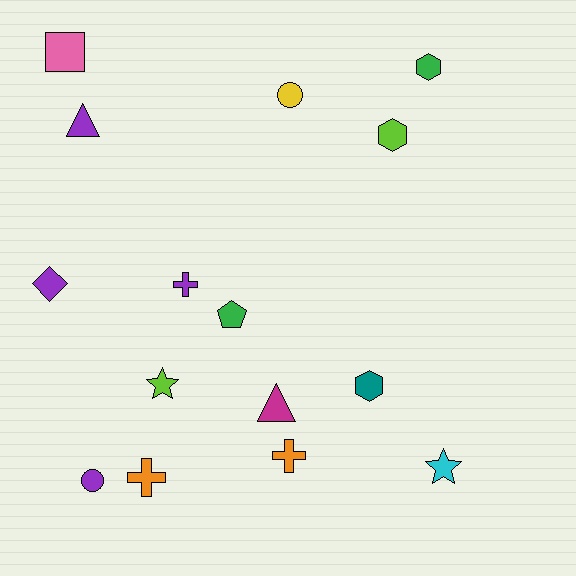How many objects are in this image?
There are 15 objects.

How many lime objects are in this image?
There are 2 lime objects.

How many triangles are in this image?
There are 2 triangles.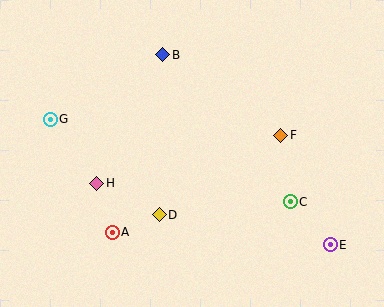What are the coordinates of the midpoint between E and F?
The midpoint between E and F is at (306, 190).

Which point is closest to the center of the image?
Point D at (159, 215) is closest to the center.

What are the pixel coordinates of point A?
Point A is at (112, 232).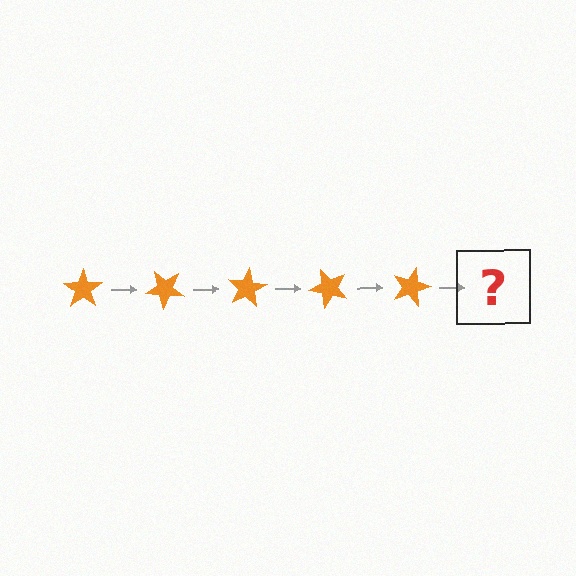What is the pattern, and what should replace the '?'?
The pattern is that the star rotates 40 degrees each step. The '?' should be an orange star rotated 200 degrees.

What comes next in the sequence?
The next element should be an orange star rotated 200 degrees.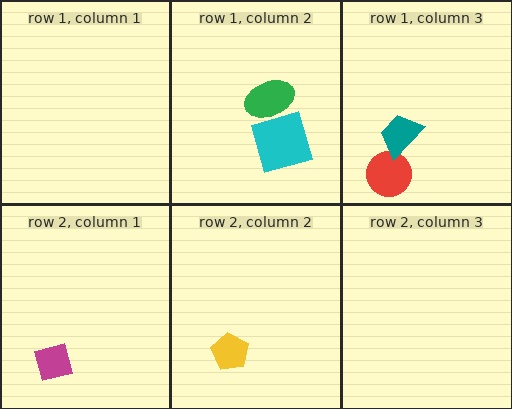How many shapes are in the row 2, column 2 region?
1.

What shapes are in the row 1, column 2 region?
The green ellipse, the cyan square.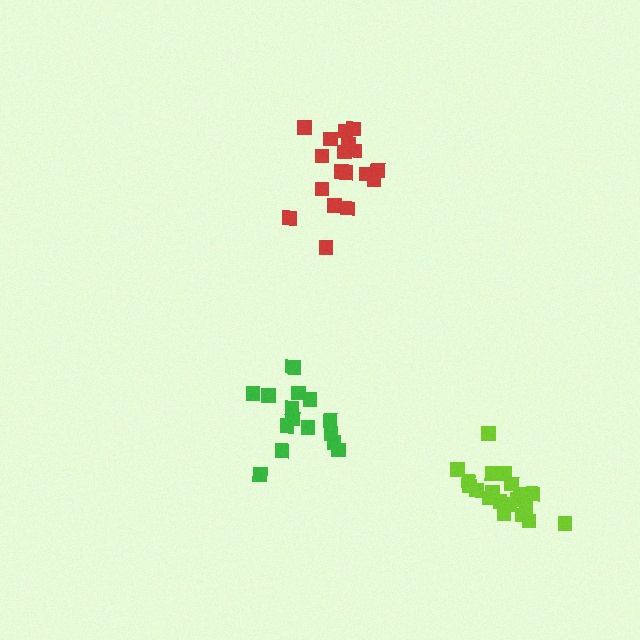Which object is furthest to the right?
The lime cluster is rightmost.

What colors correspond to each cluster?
The clusters are colored: red, lime, green.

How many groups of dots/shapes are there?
There are 3 groups.